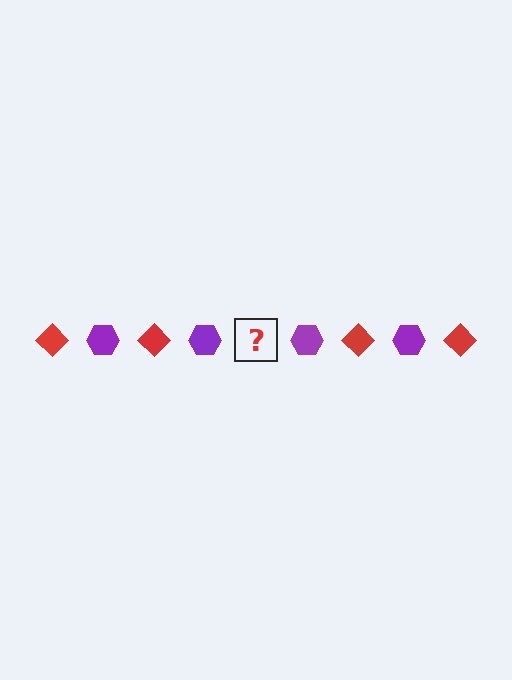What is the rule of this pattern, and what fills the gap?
The rule is that the pattern alternates between red diamond and purple hexagon. The gap should be filled with a red diamond.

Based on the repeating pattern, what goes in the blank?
The blank should be a red diamond.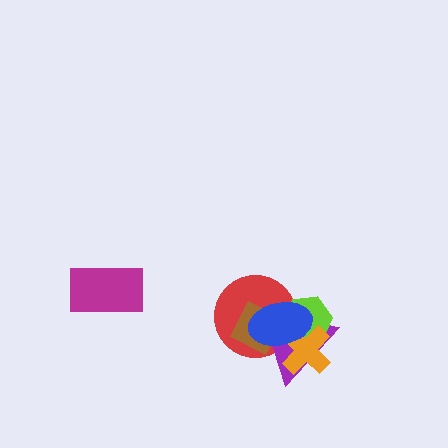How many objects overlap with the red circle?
5 objects overlap with the red circle.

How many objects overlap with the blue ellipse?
5 objects overlap with the blue ellipse.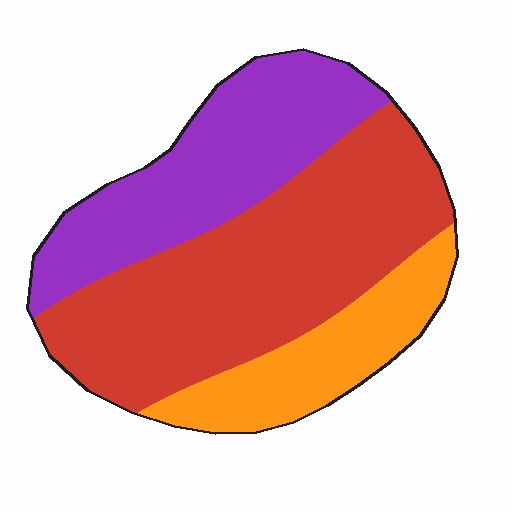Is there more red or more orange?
Red.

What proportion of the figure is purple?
Purple covers 31% of the figure.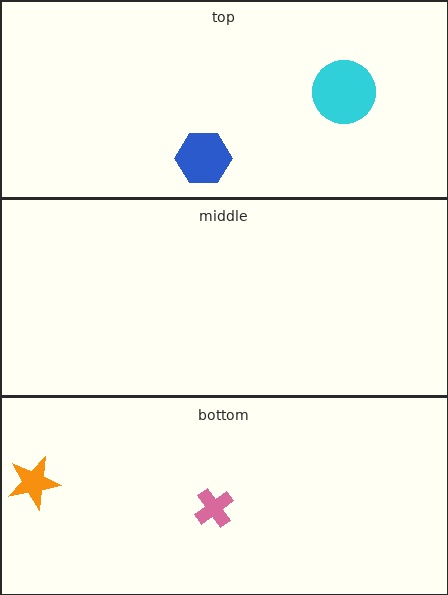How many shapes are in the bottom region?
2.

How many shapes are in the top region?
2.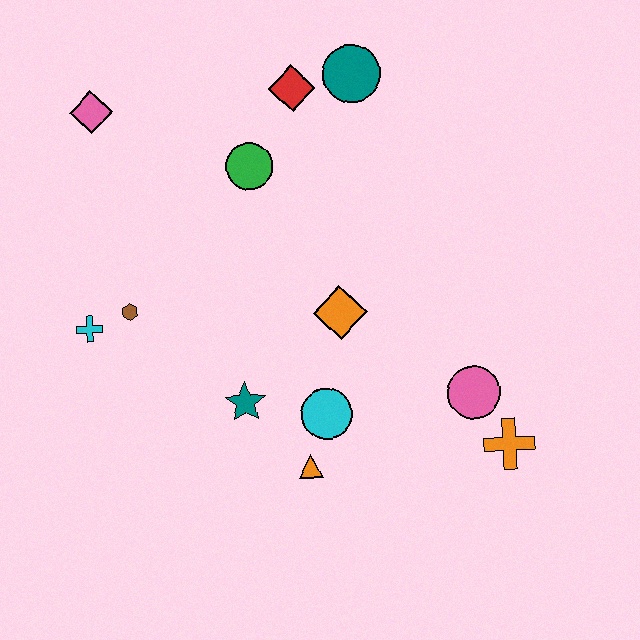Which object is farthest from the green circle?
The orange cross is farthest from the green circle.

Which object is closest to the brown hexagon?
The cyan cross is closest to the brown hexagon.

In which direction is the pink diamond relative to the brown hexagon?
The pink diamond is above the brown hexagon.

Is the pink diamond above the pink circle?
Yes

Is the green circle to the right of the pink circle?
No